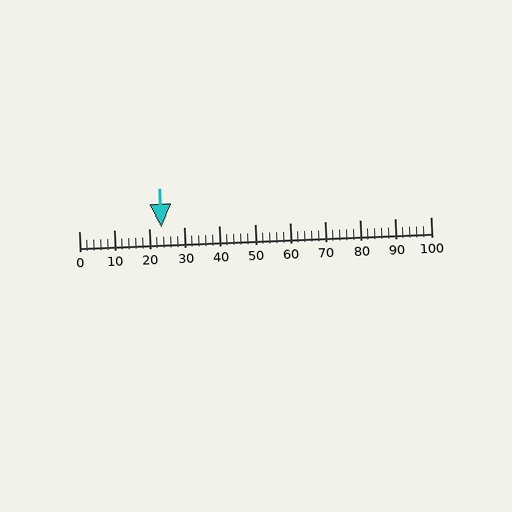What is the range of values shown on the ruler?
The ruler shows values from 0 to 100.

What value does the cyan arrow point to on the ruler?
The cyan arrow points to approximately 23.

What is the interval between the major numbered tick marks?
The major tick marks are spaced 10 units apart.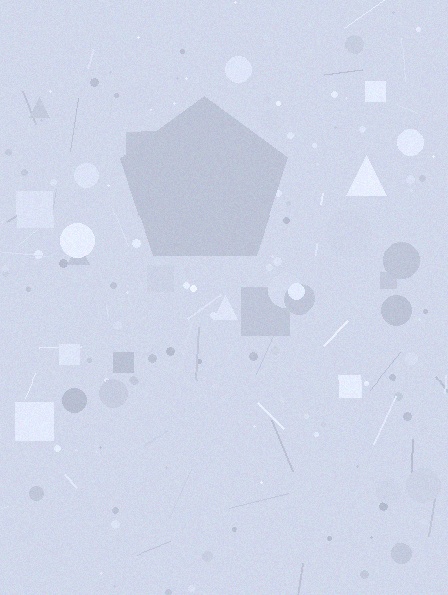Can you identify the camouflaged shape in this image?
The camouflaged shape is a pentagon.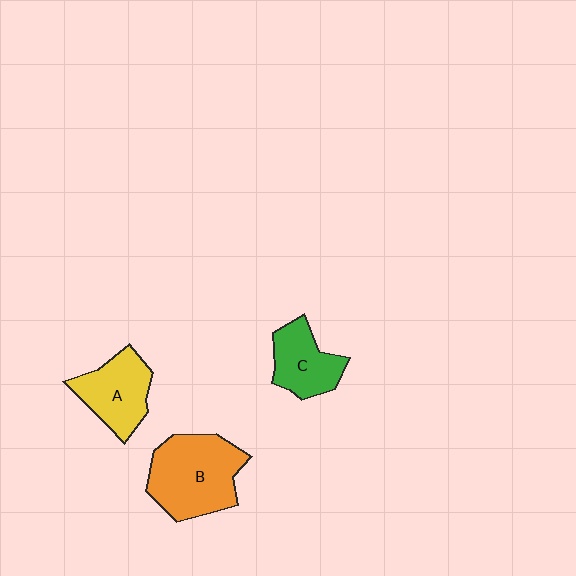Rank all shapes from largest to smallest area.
From largest to smallest: B (orange), A (yellow), C (green).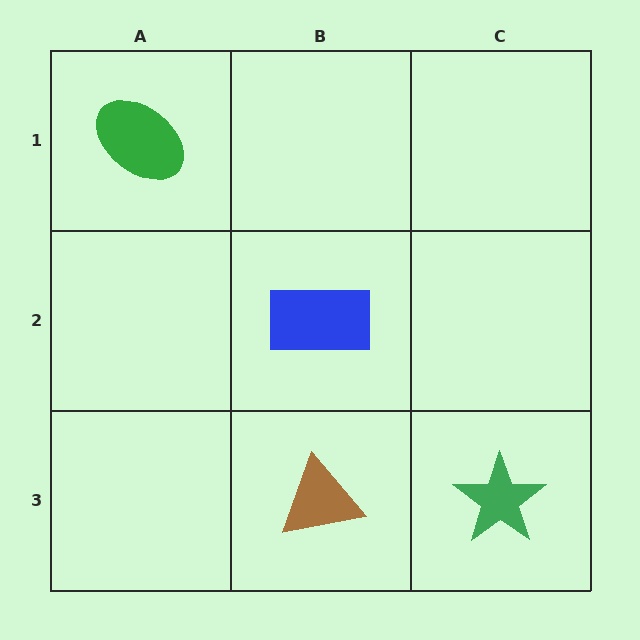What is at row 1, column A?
A green ellipse.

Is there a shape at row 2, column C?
No, that cell is empty.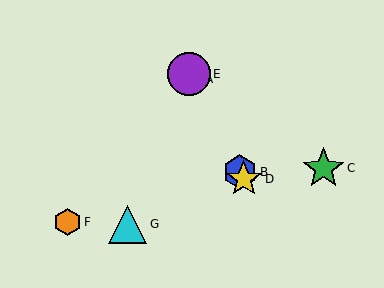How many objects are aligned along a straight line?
4 objects (A, B, D, E) are aligned along a straight line.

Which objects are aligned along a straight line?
Objects A, B, D, E are aligned along a straight line.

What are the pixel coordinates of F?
Object F is at (67, 222).